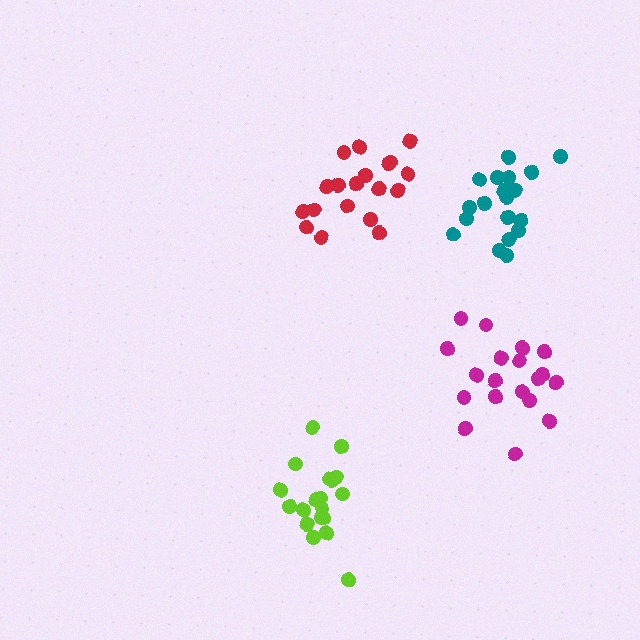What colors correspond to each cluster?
The clusters are colored: red, magenta, lime, teal.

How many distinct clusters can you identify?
There are 4 distinct clusters.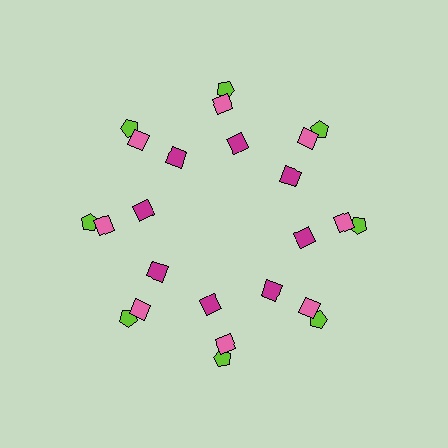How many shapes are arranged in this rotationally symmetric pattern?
There are 24 shapes, arranged in 8 groups of 3.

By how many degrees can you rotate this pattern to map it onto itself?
The pattern maps onto itself every 45 degrees of rotation.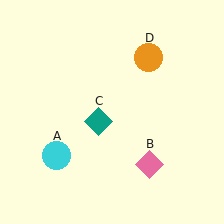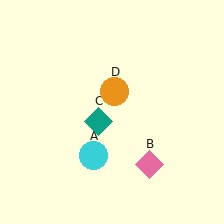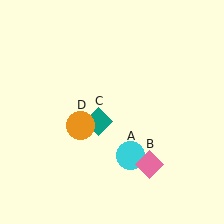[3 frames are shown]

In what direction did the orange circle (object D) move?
The orange circle (object D) moved down and to the left.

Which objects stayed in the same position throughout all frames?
Pink diamond (object B) and teal diamond (object C) remained stationary.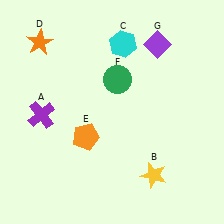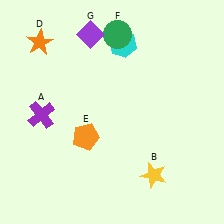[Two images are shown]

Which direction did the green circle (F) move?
The green circle (F) moved up.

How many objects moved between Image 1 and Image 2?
2 objects moved between the two images.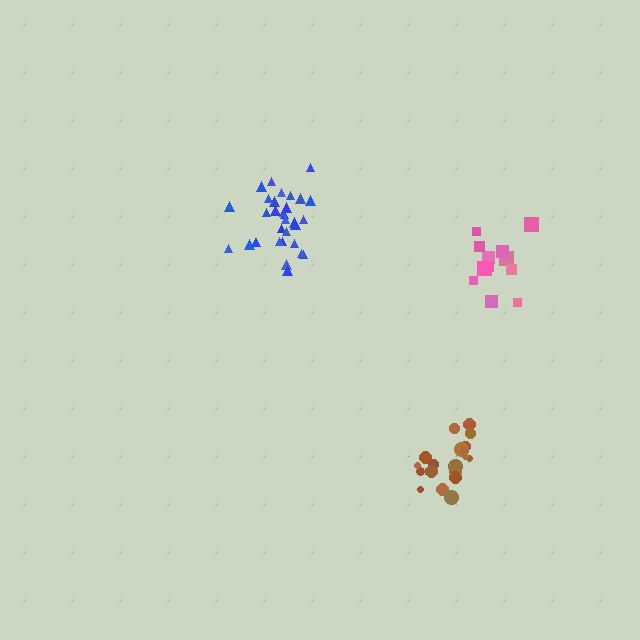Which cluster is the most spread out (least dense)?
Pink.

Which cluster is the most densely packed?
Blue.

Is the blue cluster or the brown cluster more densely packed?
Blue.